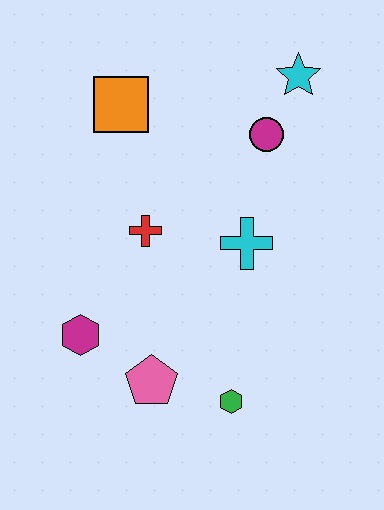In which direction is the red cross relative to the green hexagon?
The red cross is above the green hexagon.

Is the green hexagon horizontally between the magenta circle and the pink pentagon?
Yes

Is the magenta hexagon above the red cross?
No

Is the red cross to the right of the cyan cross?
No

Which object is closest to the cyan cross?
The red cross is closest to the cyan cross.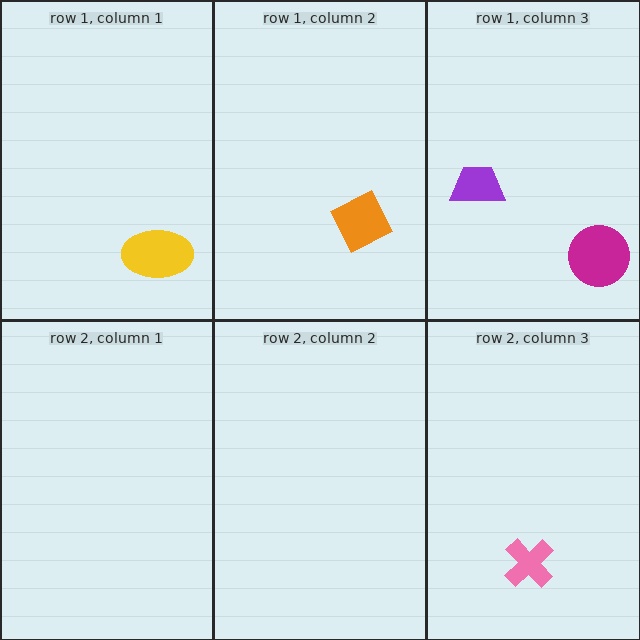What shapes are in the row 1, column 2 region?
The orange square.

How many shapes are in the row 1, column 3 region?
2.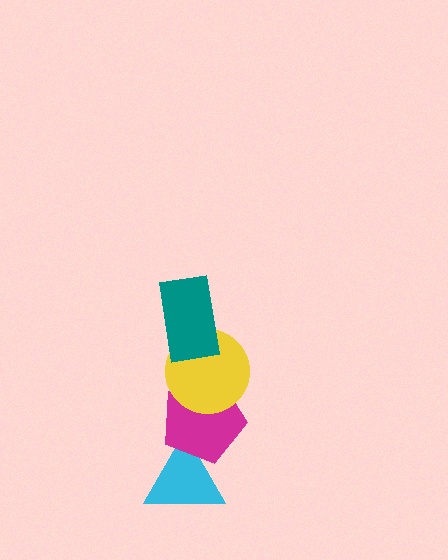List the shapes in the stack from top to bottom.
From top to bottom: the teal rectangle, the yellow circle, the magenta pentagon, the cyan triangle.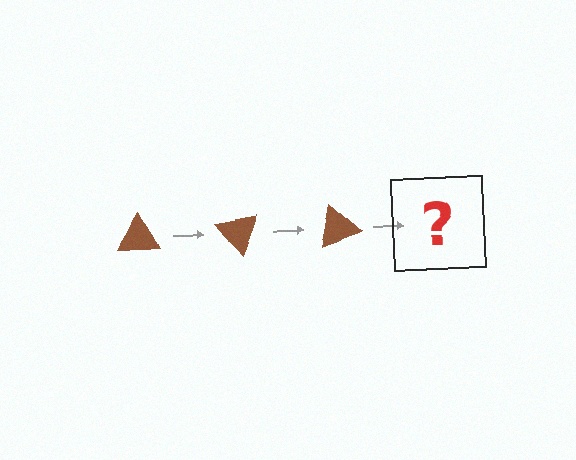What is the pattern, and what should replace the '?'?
The pattern is that the triangle rotates 50 degrees each step. The '?' should be a brown triangle rotated 150 degrees.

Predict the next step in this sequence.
The next step is a brown triangle rotated 150 degrees.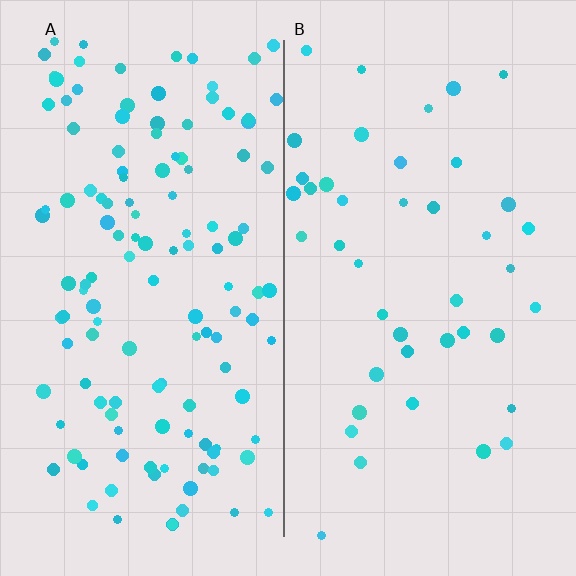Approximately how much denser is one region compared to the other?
Approximately 3.0× — region A over region B.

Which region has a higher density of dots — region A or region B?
A (the left).